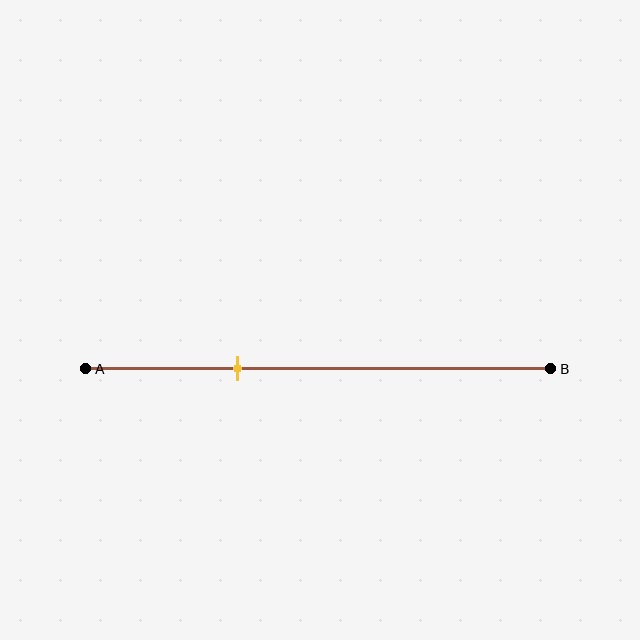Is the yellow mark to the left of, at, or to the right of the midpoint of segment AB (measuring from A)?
The yellow mark is to the left of the midpoint of segment AB.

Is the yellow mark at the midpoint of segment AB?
No, the mark is at about 35% from A, not at the 50% midpoint.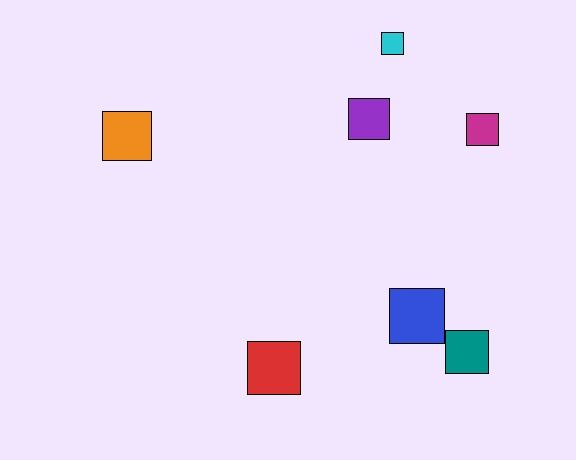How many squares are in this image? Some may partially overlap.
There are 7 squares.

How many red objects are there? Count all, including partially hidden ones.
There is 1 red object.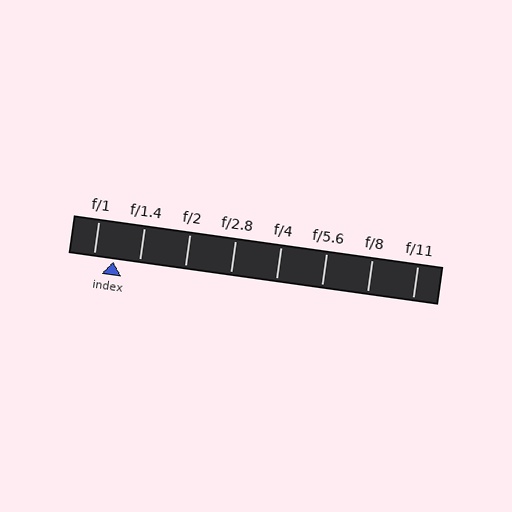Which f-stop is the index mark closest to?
The index mark is closest to f/1.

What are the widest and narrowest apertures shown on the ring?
The widest aperture shown is f/1 and the narrowest is f/11.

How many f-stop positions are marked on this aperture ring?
There are 8 f-stop positions marked.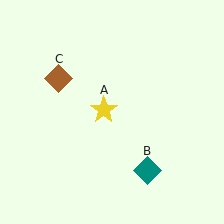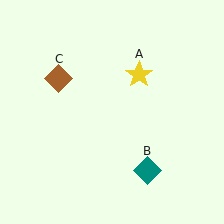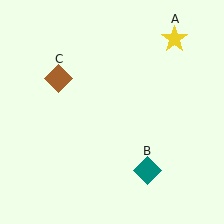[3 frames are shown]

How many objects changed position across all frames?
1 object changed position: yellow star (object A).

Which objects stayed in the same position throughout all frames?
Teal diamond (object B) and brown diamond (object C) remained stationary.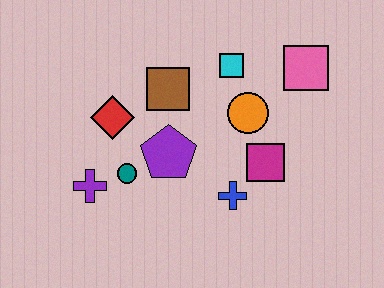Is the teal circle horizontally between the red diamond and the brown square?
Yes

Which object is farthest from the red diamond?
The pink square is farthest from the red diamond.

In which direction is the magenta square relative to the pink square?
The magenta square is below the pink square.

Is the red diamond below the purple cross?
No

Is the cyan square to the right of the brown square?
Yes